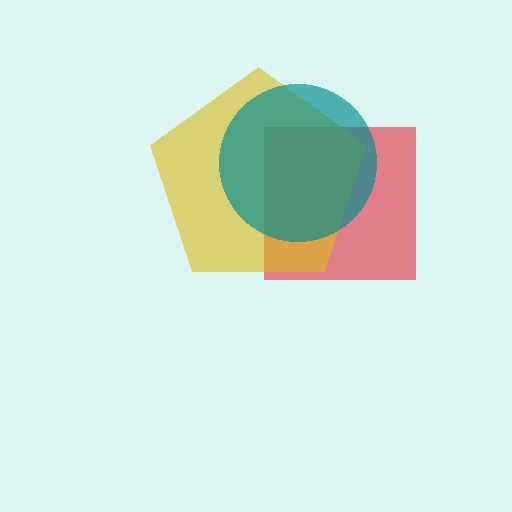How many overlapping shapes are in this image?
There are 3 overlapping shapes in the image.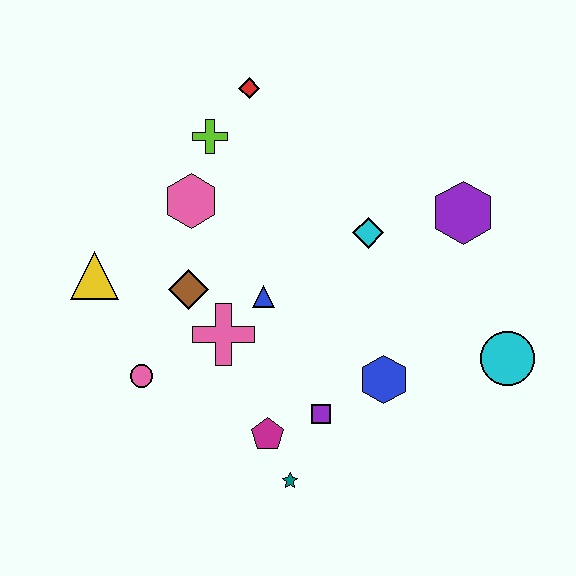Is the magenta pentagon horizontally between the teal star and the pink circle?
Yes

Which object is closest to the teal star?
The magenta pentagon is closest to the teal star.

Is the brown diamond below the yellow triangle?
Yes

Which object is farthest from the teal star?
The red diamond is farthest from the teal star.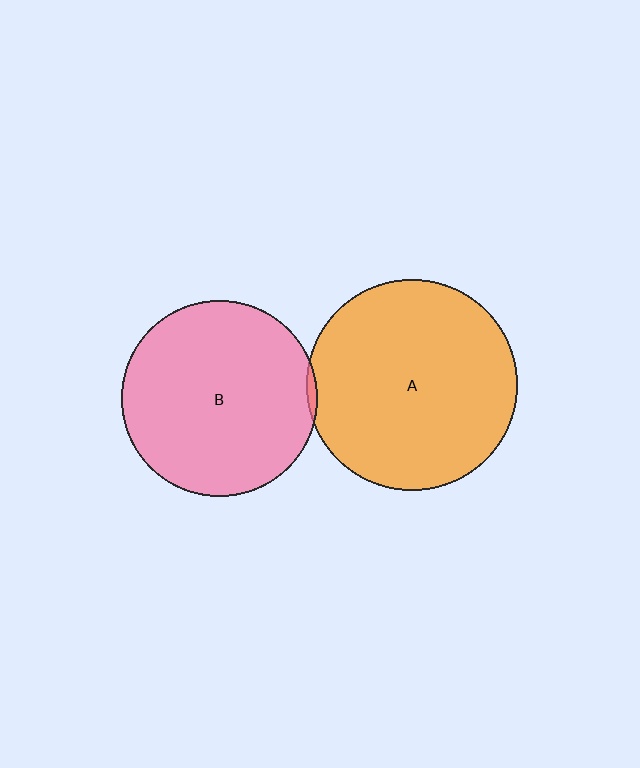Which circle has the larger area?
Circle A (orange).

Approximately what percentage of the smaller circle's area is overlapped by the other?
Approximately 5%.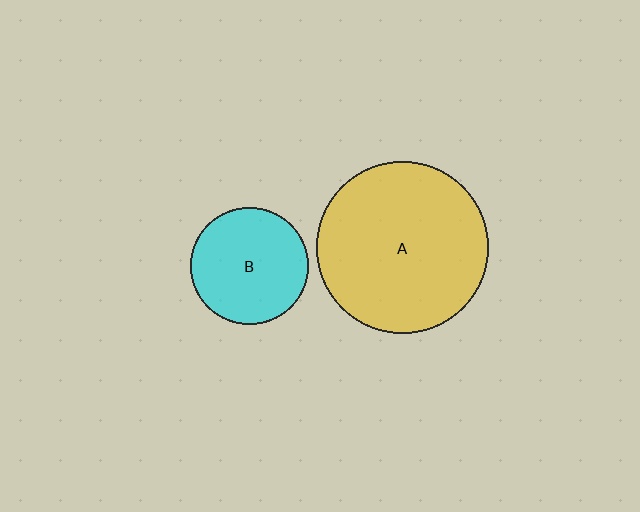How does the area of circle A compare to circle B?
Approximately 2.2 times.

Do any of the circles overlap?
No, none of the circles overlap.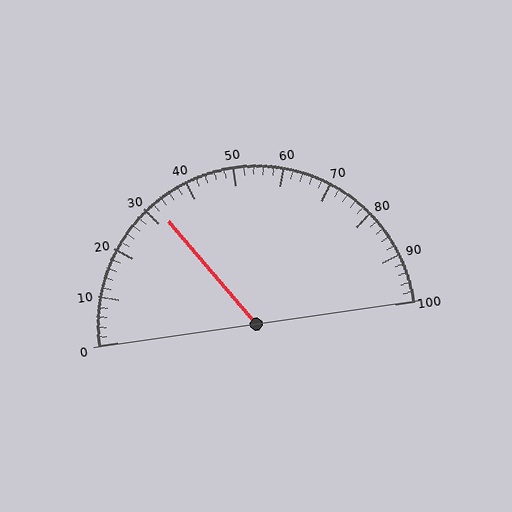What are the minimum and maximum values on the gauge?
The gauge ranges from 0 to 100.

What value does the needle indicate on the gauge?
The needle indicates approximately 32.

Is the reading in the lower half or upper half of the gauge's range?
The reading is in the lower half of the range (0 to 100).